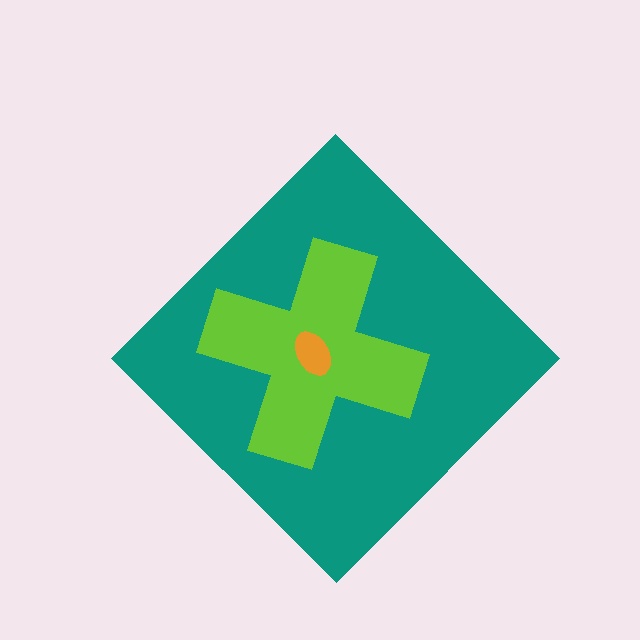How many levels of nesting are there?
3.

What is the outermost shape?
The teal diamond.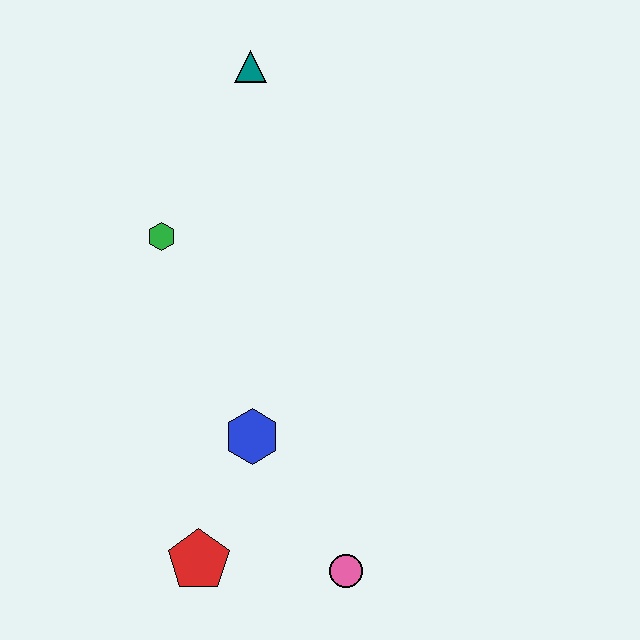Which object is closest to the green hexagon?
The teal triangle is closest to the green hexagon.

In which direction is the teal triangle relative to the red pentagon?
The teal triangle is above the red pentagon.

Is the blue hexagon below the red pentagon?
No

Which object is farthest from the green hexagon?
The pink circle is farthest from the green hexagon.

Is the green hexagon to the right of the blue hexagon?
No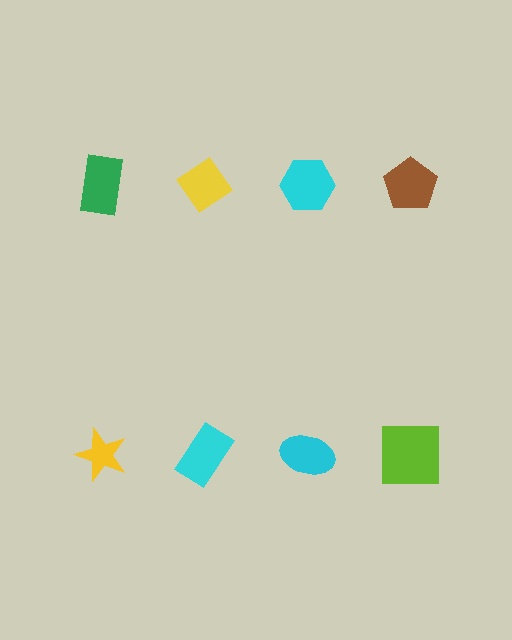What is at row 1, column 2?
A yellow diamond.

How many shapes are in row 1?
4 shapes.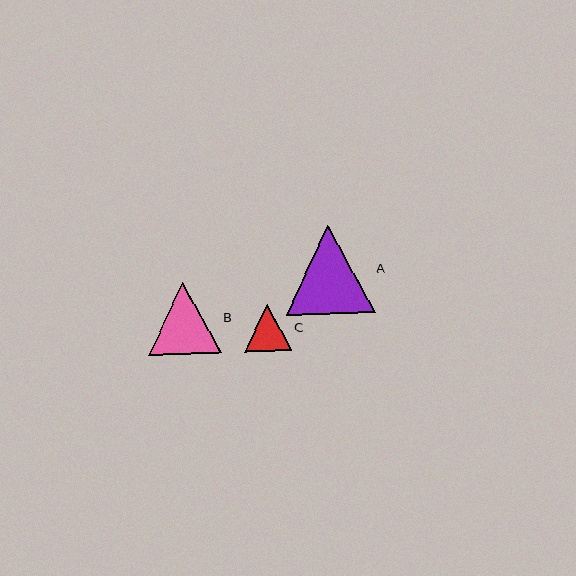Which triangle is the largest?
Triangle A is the largest with a size of approximately 89 pixels.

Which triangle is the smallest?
Triangle C is the smallest with a size of approximately 47 pixels.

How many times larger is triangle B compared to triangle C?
Triangle B is approximately 1.5 times the size of triangle C.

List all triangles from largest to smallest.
From largest to smallest: A, B, C.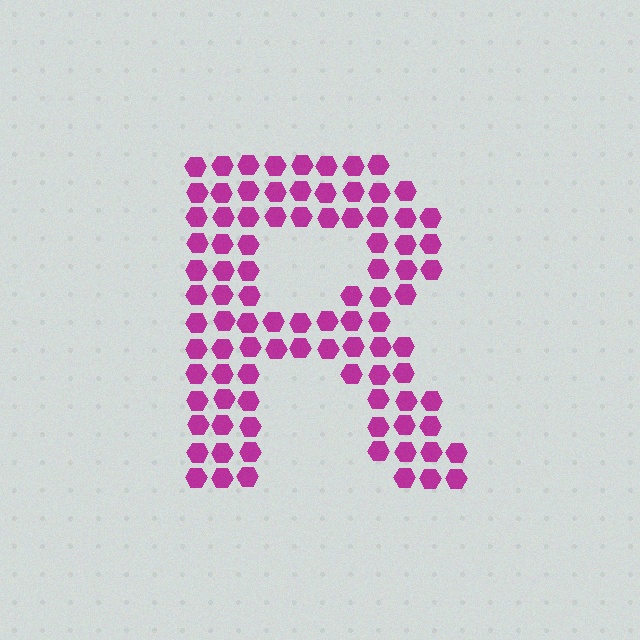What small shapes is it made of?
It is made of small hexagons.